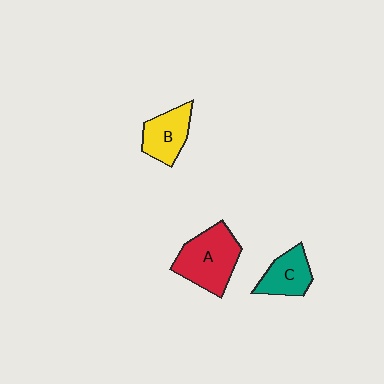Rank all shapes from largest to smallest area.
From largest to smallest: A (red), B (yellow), C (teal).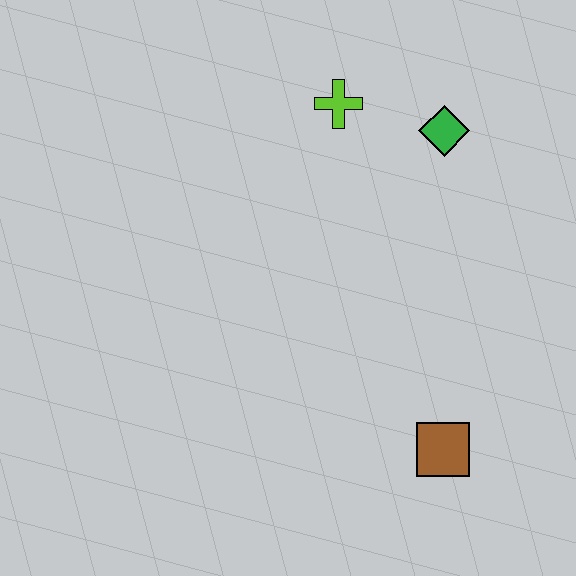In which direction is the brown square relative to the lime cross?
The brown square is below the lime cross.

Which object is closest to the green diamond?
The lime cross is closest to the green diamond.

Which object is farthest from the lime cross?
The brown square is farthest from the lime cross.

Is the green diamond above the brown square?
Yes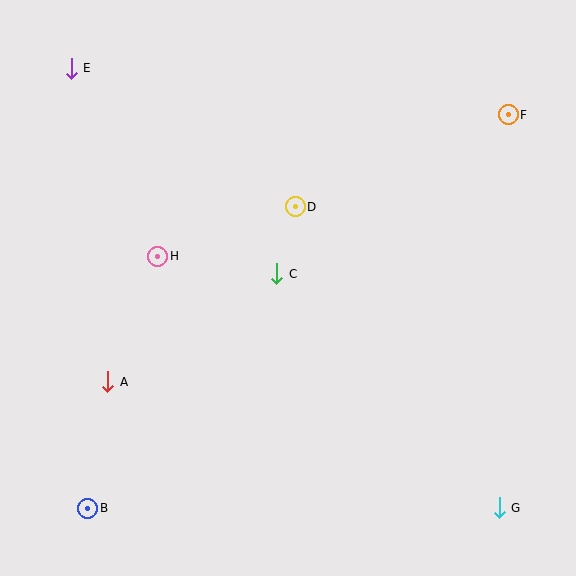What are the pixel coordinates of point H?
Point H is at (158, 256).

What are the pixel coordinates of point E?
Point E is at (71, 68).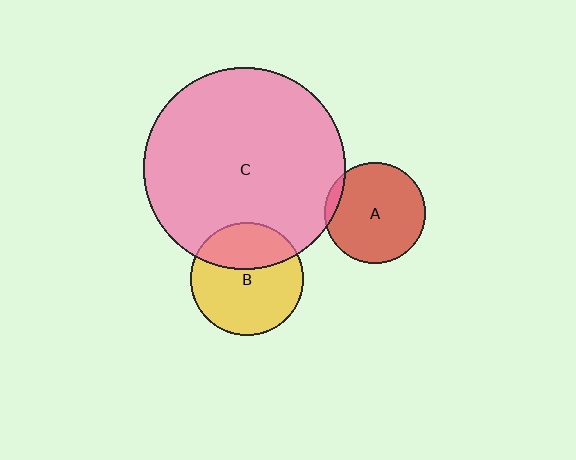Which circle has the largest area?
Circle C (pink).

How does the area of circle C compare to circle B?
Approximately 3.2 times.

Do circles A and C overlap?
Yes.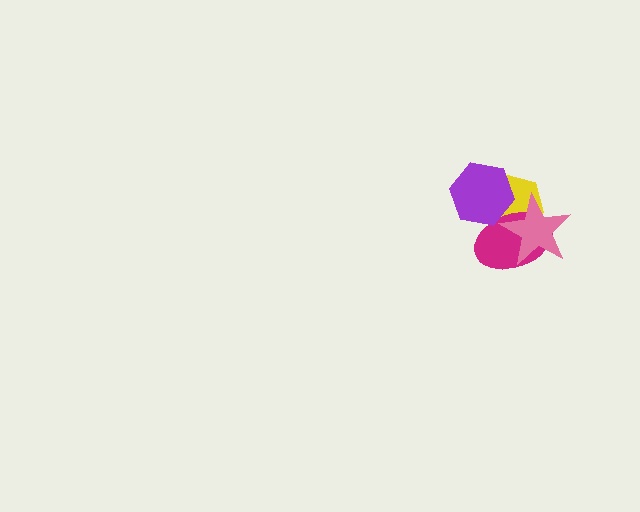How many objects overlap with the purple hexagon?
2 objects overlap with the purple hexagon.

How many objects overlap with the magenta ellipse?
3 objects overlap with the magenta ellipse.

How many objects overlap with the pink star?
2 objects overlap with the pink star.